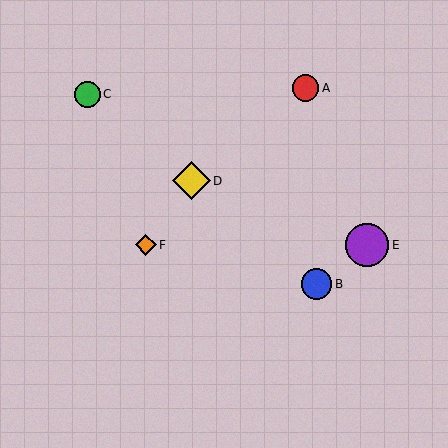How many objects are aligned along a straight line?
3 objects (B, C, D) are aligned along a straight line.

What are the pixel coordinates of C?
Object C is at (87, 94).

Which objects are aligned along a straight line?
Objects B, C, D are aligned along a straight line.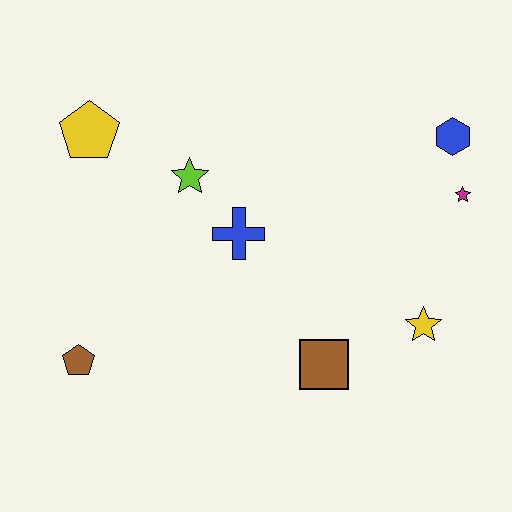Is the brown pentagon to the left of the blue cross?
Yes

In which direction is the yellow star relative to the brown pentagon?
The yellow star is to the right of the brown pentagon.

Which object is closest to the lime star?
The blue cross is closest to the lime star.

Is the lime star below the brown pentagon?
No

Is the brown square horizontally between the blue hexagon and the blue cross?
Yes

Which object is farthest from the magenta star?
The brown pentagon is farthest from the magenta star.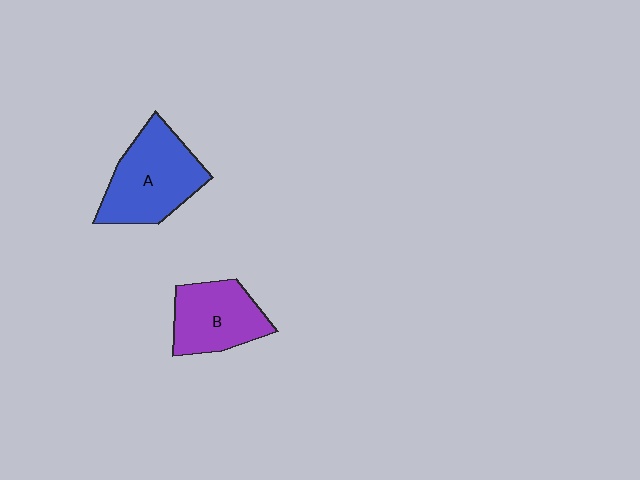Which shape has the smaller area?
Shape B (purple).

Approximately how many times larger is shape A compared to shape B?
Approximately 1.3 times.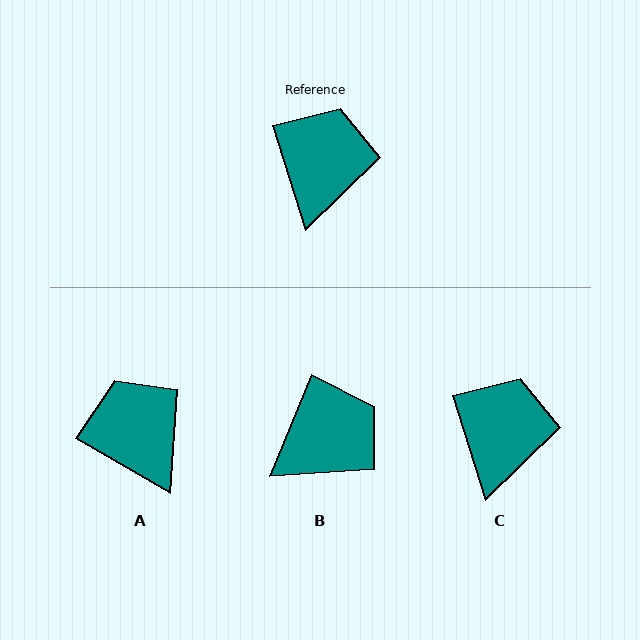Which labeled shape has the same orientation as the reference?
C.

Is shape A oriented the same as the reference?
No, it is off by about 43 degrees.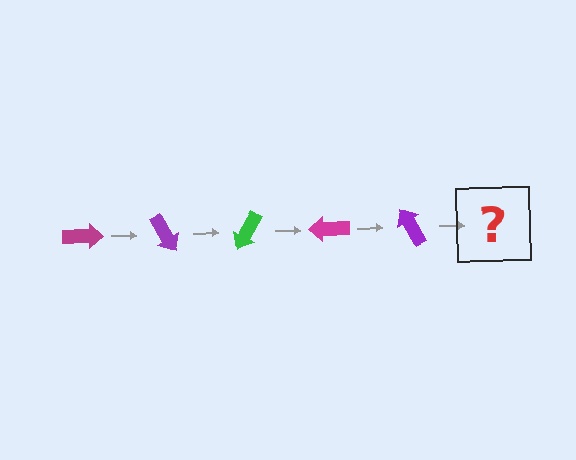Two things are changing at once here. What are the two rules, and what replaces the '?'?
The two rules are that it rotates 60 degrees each step and the color cycles through magenta, purple, and green. The '?' should be a green arrow, rotated 300 degrees from the start.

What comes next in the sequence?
The next element should be a green arrow, rotated 300 degrees from the start.